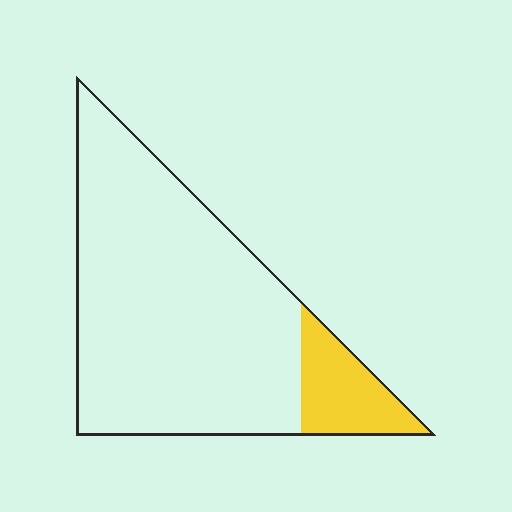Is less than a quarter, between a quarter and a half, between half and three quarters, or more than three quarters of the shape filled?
Less than a quarter.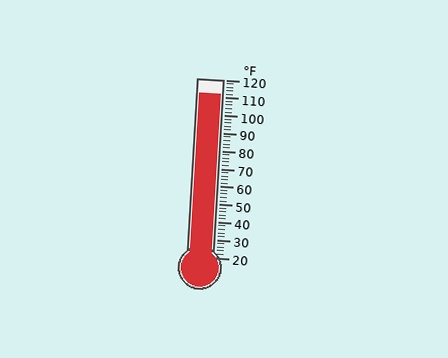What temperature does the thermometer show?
The thermometer shows approximately 112°F.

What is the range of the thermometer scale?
The thermometer scale ranges from 20°F to 120°F.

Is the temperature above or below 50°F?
The temperature is above 50°F.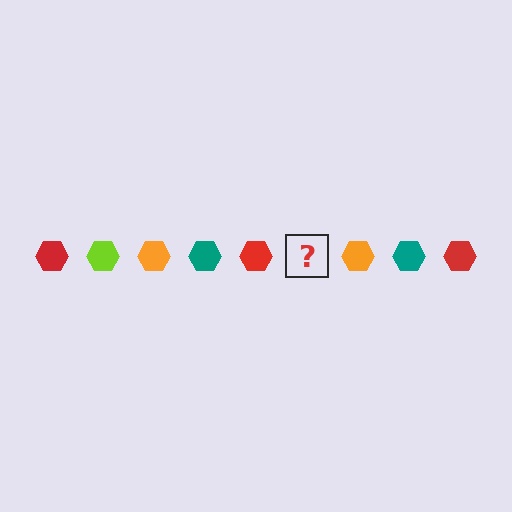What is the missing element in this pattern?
The missing element is a lime hexagon.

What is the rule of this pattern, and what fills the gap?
The rule is that the pattern cycles through red, lime, orange, teal hexagons. The gap should be filled with a lime hexagon.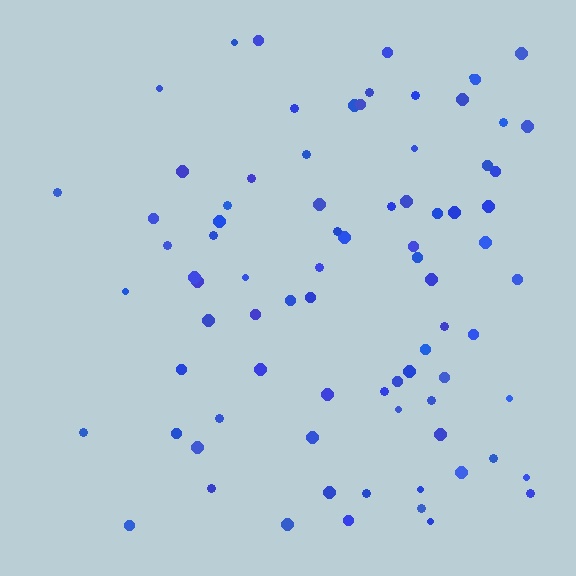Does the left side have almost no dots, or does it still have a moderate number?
Still a moderate number, just noticeably fewer than the right.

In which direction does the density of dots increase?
From left to right, with the right side densest.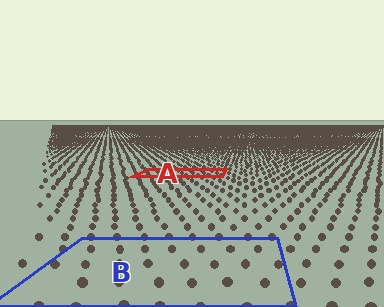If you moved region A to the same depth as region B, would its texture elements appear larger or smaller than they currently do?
They would appear larger. At a closer depth, the same texture elements are projected at a bigger on-screen size.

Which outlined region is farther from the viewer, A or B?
Region A is farther from the viewer — the texture elements inside it appear smaller and more densely packed.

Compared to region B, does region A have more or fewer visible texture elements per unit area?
Region A has more texture elements per unit area — they are packed more densely because it is farther away.